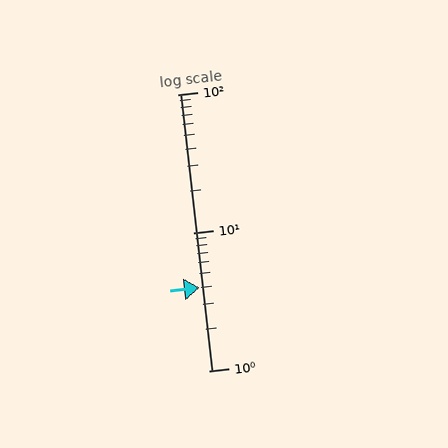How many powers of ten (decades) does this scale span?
The scale spans 2 decades, from 1 to 100.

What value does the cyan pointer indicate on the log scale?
The pointer indicates approximately 4.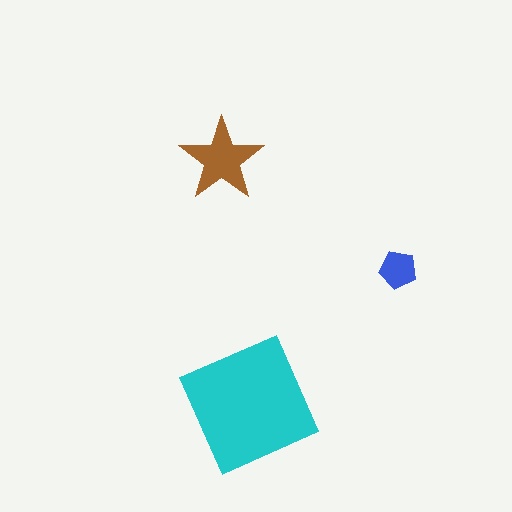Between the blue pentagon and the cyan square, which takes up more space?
The cyan square.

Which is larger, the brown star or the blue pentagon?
The brown star.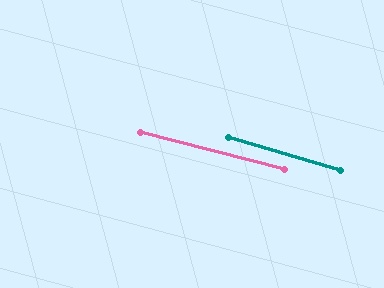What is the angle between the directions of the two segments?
Approximately 2 degrees.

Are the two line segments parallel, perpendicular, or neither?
Parallel — their directions differ by only 1.6°.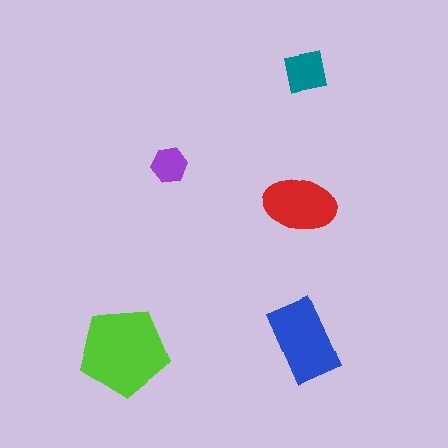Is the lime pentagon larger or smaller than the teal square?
Larger.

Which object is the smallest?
The purple hexagon.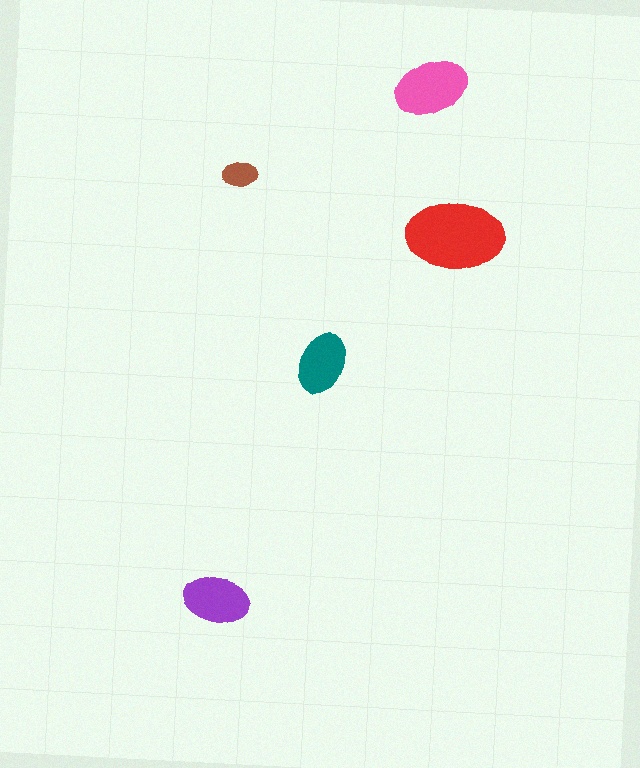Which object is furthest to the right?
The red ellipse is rightmost.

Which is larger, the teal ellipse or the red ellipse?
The red one.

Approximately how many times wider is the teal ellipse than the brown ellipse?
About 2 times wider.